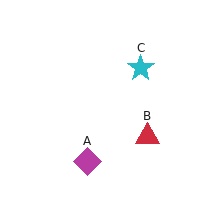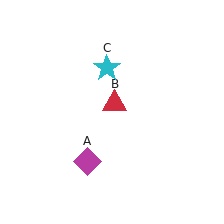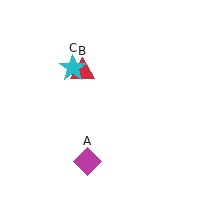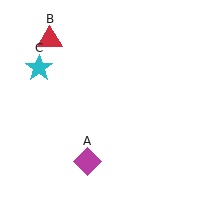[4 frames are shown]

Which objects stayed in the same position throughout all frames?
Magenta diamond (object A) remained stationary.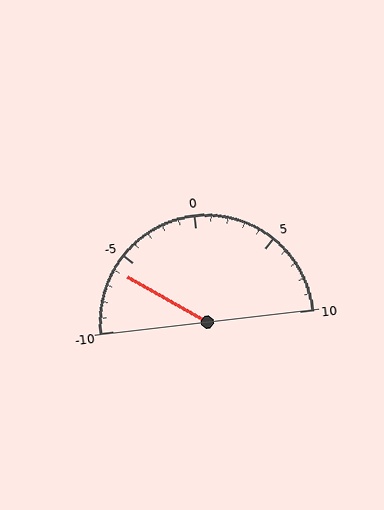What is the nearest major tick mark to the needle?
The nearest major tick mark is -5.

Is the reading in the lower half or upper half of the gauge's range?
The reading is in the lower half of the range (-10 to 10).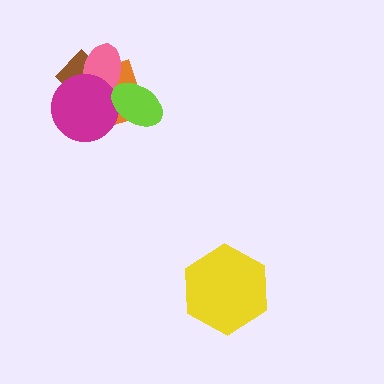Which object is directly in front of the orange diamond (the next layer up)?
The pink ellipse is directly in front of the orange diamond.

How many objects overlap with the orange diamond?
4 objects overlap with the orange diamond.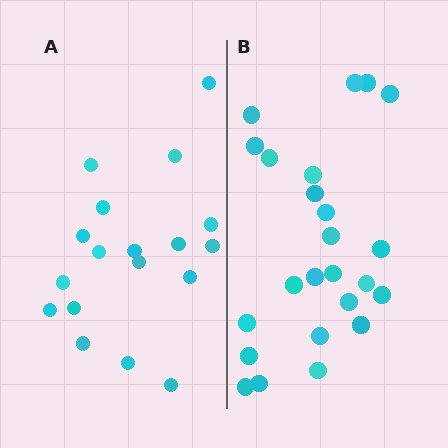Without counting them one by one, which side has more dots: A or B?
Region B (the right region) has more dots.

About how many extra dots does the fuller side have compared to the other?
Region B has about 6 more dots than region A.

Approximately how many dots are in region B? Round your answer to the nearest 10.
About 20 dots. (The exact count is 24, which rounds to 20.)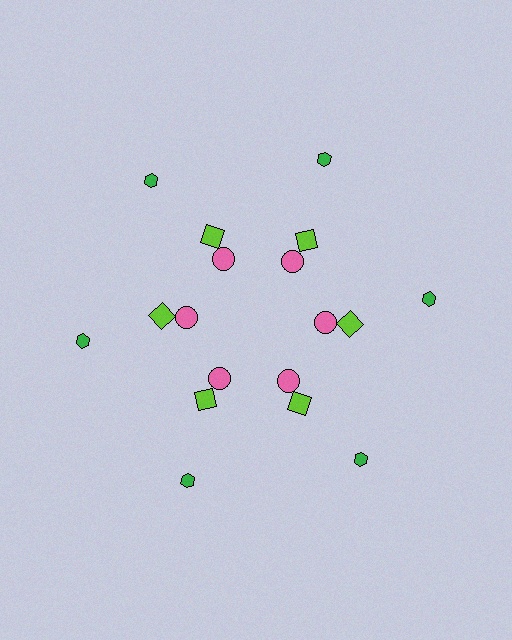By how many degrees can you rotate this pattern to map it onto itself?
The pattern maps onto itself every 60 degrees of rotation.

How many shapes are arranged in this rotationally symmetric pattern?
There are 18 shapes, arranged in 6 groups of 3.